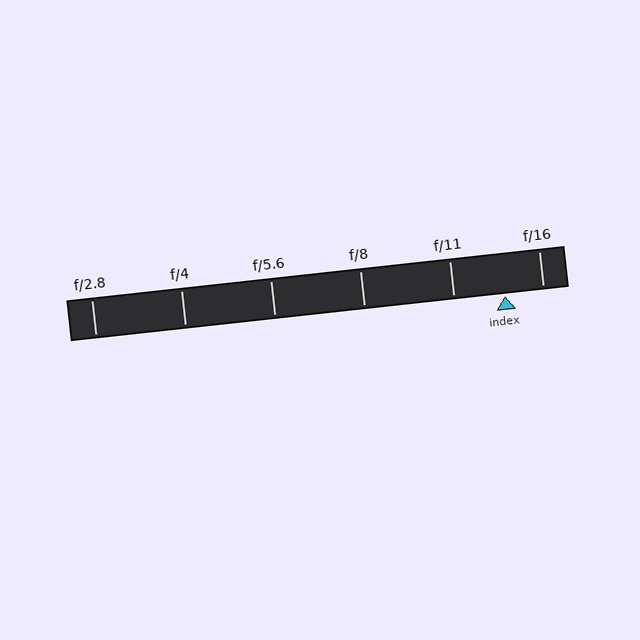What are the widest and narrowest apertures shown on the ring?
The widest aperture shown is f/2.8 and the narrowest is f/16.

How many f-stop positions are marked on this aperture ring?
There are 6 f-stop positions marked.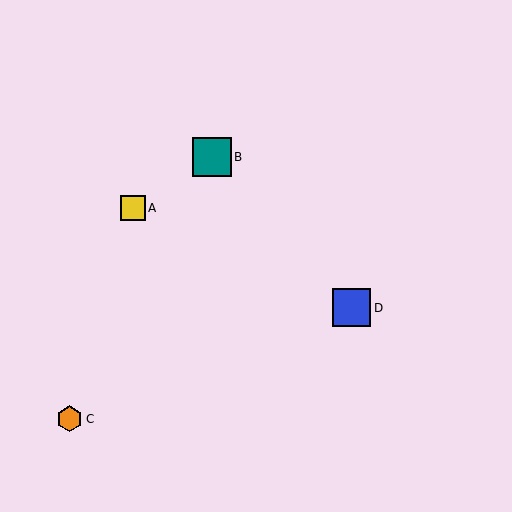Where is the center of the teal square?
The center of the teal square is at (212, 157).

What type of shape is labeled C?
Shape C is an orange hexagon.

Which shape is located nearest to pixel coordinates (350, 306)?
The blue square (labeled D) at (352, 308) is nearest to that location.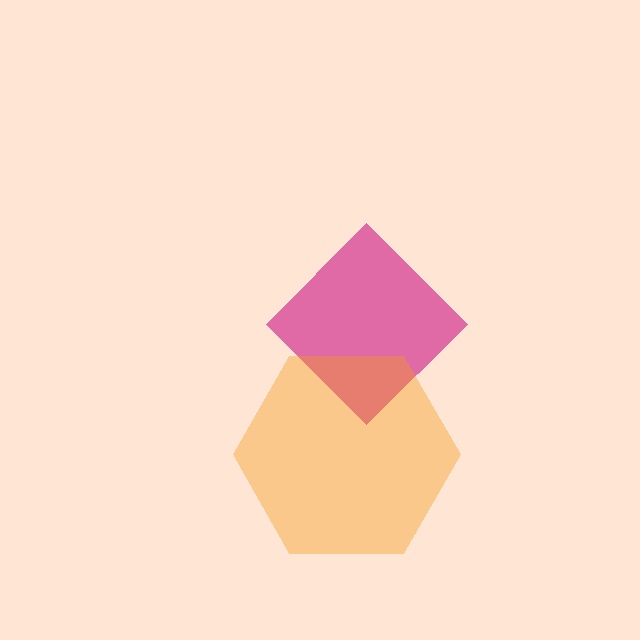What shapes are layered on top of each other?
The layered shapes are: a magenta diamond, an orange hexagon.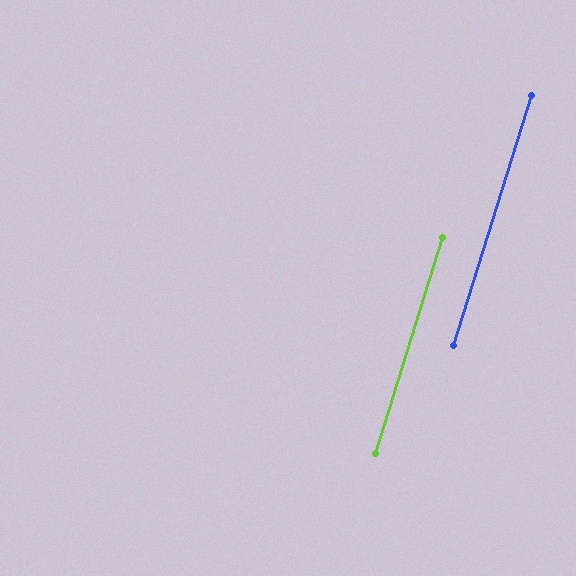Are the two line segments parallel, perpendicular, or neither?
Parallel — their directions differ by only 0.0°.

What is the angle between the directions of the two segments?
Approximately 0 degrees.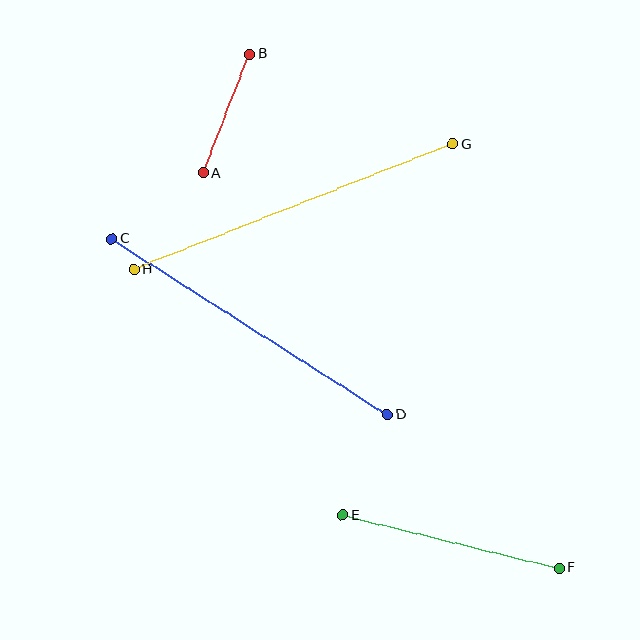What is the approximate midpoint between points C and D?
The midpoint is at approximately (249, 327) pixels.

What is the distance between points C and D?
The distance is approximately 327 pixels.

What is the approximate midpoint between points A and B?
The midpoint is at approximately (227, 113) pixels.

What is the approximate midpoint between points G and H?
The midpoint is at approximately (293, 207) pixels.